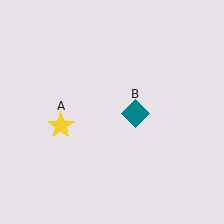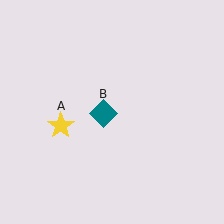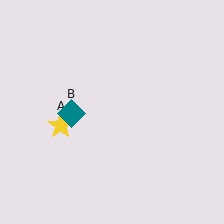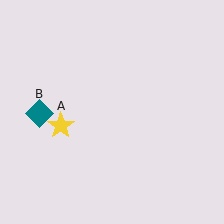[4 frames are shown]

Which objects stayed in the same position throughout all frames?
Yellow star (object A) remained stationary.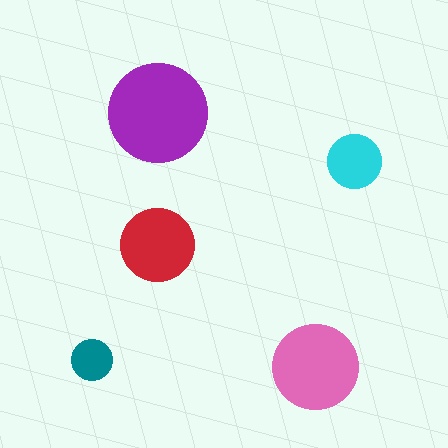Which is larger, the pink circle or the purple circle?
The purple one.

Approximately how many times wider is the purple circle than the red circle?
About 1.5 times wider.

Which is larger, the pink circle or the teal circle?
The pink one.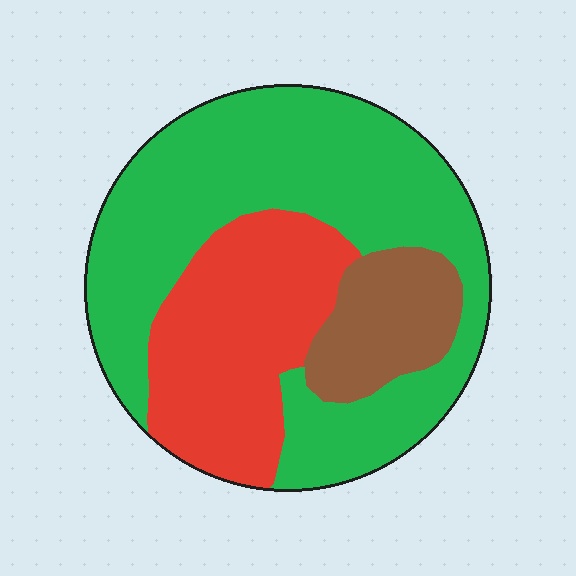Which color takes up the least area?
Brown, at roughly 15%.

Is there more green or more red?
Green.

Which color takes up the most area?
Green, at roughly 60%.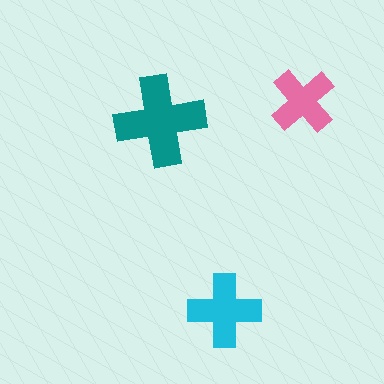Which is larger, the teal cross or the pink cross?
The teal one.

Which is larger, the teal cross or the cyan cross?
The teal one.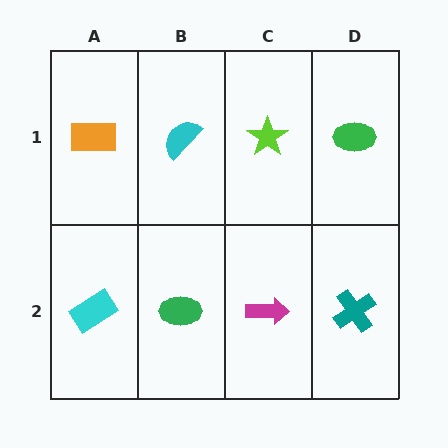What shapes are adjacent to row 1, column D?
A teal cross (row 2, column D), a lime star (row 1, column C).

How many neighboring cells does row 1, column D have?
2.